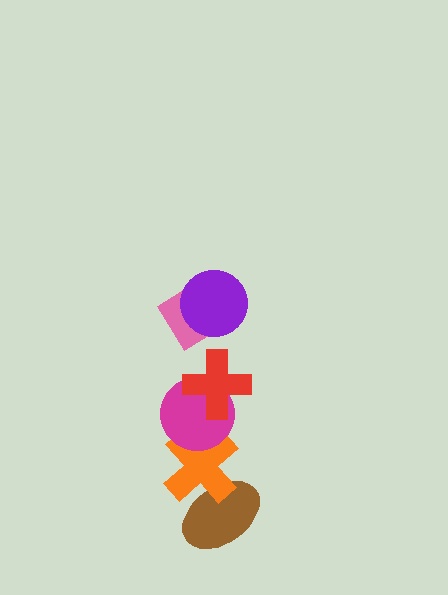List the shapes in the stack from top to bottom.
From top to bottom: the purple circle, the pink diamond, the red cross, the magenta circle, the orange cross, the brown ellipse.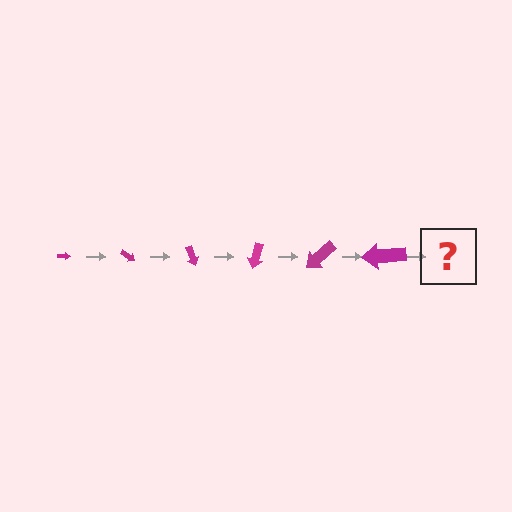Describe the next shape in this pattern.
It should be an arrow, larger than the previous one and rotated 210 degrees from the start.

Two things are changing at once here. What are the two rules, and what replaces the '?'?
The two rules are that the arrow grows larger each step and it rotates 35 degrees each step. The '?' should be an arrow, larger than the previous one and rotated 210 degrees from the start.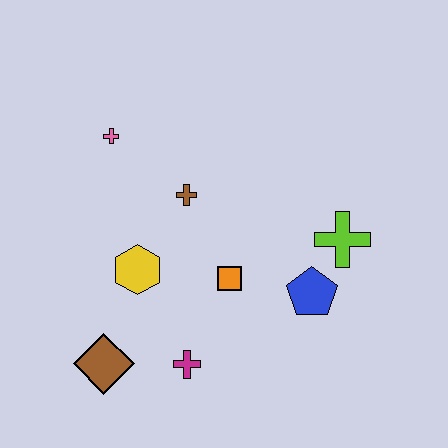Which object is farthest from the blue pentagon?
The pink cross is farthest from the blue pentagon.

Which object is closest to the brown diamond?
The magenta cross is closest to the brown diamond.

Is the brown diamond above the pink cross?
No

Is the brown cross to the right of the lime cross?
No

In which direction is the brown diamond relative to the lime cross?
The brown diamond is to the left of the lime cross.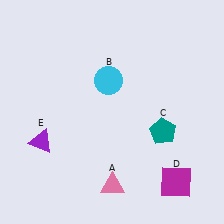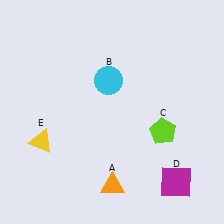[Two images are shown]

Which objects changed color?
A changed from pink to orange. C changed from teal to lime. E changed from purple to yellow.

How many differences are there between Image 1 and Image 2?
There are 3 differences between the two images.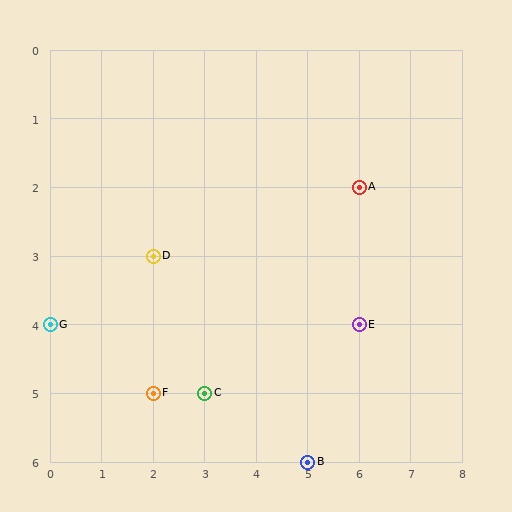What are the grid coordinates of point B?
Point B is at grid coordinates (5, 6).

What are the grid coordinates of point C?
Point C is at grid coordinates (3, 5).